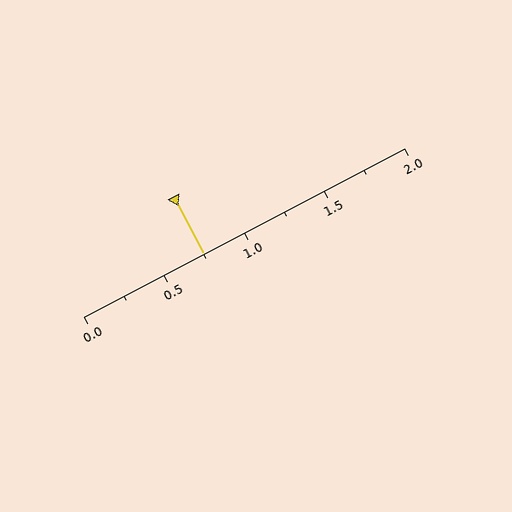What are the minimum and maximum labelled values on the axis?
The axis runs from 0.0 to 2.0.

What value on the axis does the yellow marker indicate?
The marker indicates approximately 0.75.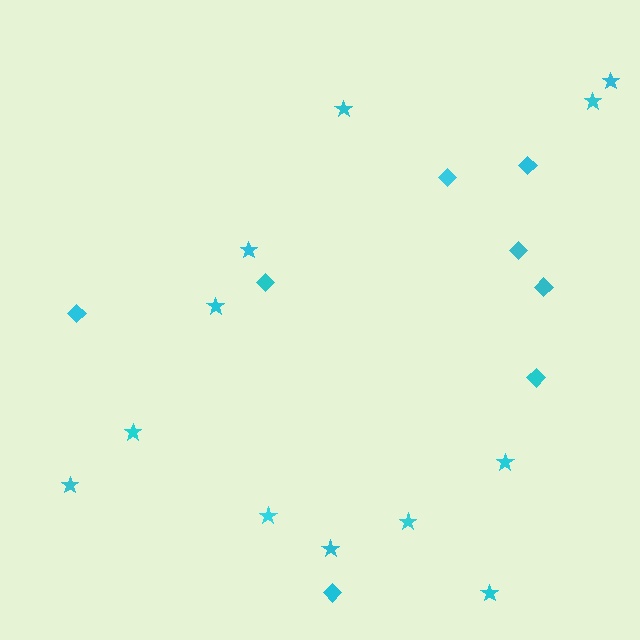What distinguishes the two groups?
There are 2 groups: one group of stars (12) and one group of diamonds (8).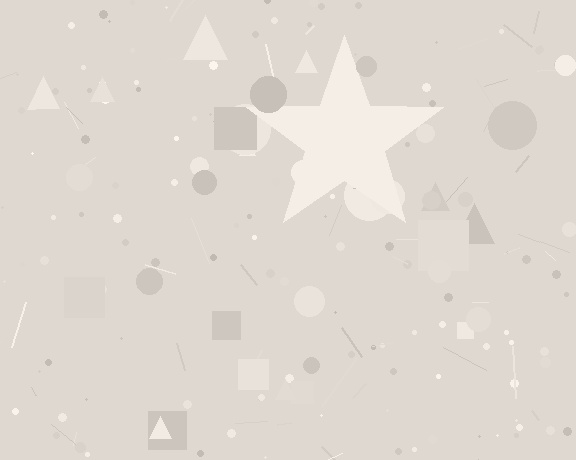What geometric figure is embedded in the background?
A star is embedded in the background.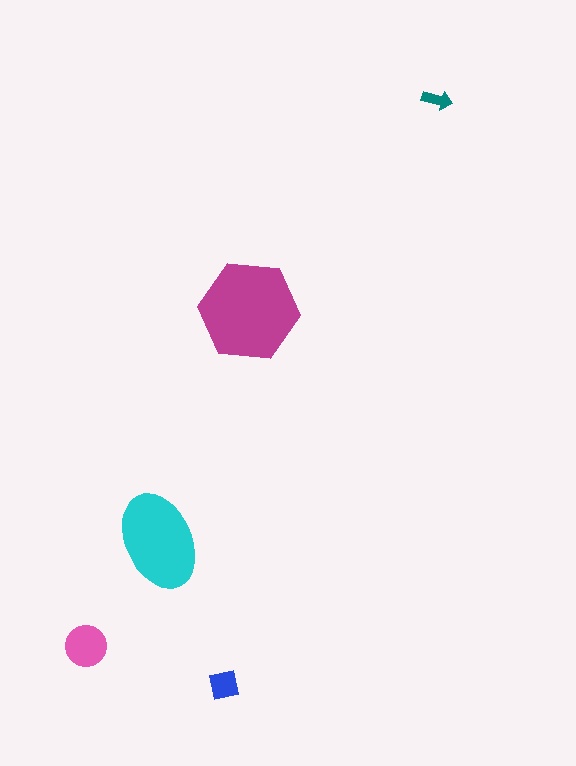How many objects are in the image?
There are 5 objects in the image.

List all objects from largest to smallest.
The magenta hexagon, the cyan ellipse, the pink circle, the blue square, the teal arrow.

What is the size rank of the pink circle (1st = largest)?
3rd.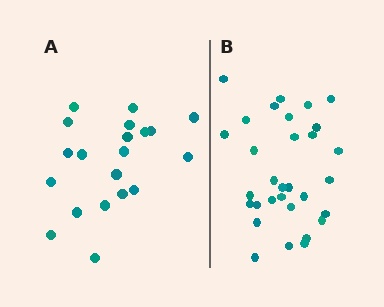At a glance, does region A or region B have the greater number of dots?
Region B (the right region) has more dots.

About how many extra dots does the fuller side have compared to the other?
Region B has roughly 12 or so more dots than region A.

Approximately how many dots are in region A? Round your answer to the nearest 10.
About 20 dots.